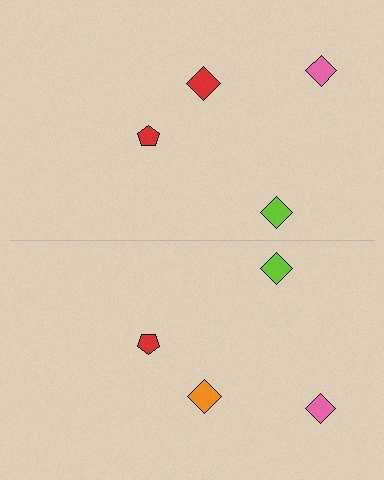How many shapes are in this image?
There are 8 shapes in this image.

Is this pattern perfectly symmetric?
No, the pattern is not perfectly symmetric. The orange diamond on the bottom side breaks the symmetry — its mirror counterpart is red.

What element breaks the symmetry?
The orange diamond on the bottom side breaks the symmetry — its mirror counterpart is red.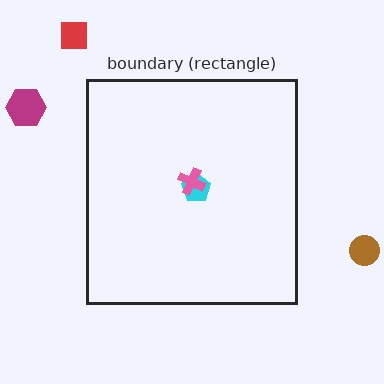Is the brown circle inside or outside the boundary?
Outside.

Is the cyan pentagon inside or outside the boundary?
Inside.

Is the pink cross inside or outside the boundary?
Inside.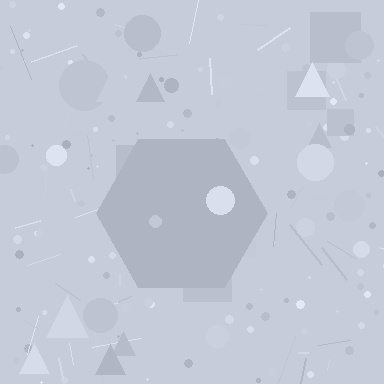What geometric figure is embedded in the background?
A hexagon is embedded in the background.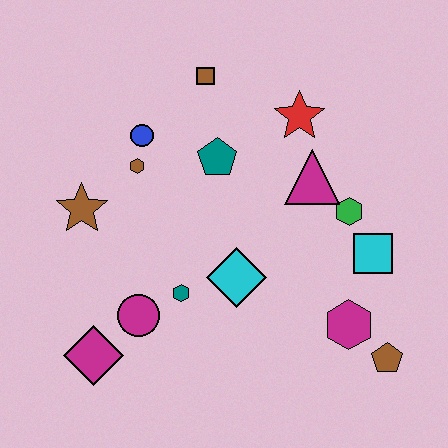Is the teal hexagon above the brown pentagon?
Yes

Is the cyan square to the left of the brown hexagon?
No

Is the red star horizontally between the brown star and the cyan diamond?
No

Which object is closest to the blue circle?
The brown hexagon is closest to the blue circle.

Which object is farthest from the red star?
The magenta diamond is farthest from the red star.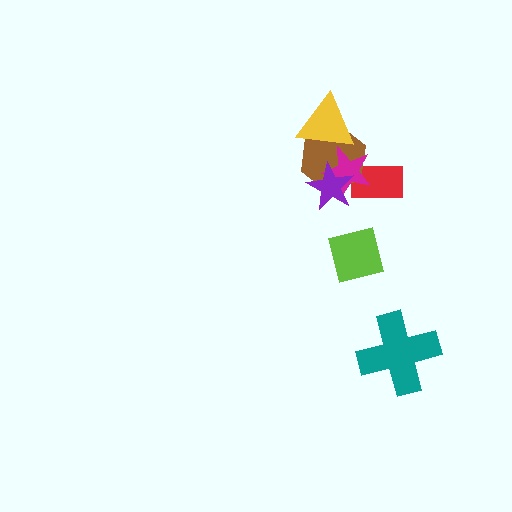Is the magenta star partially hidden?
Yes, it is partially covered by another shape.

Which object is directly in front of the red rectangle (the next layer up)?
The brown hexagon is directly in front of the red rectangle.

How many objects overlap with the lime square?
0 objects overlap with the lime square.